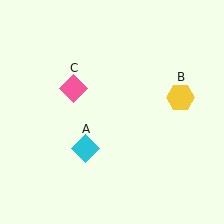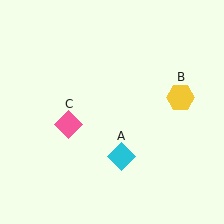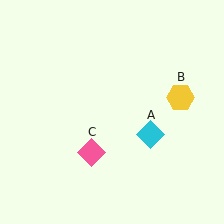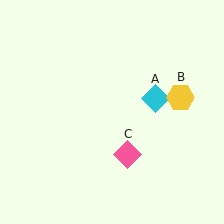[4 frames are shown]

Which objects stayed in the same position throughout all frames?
Yellow hexagon (object B) remained stationary.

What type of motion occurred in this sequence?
The cyan diamond (object A), pink diamond (object C) rotated counterclockwise around the center of the scene.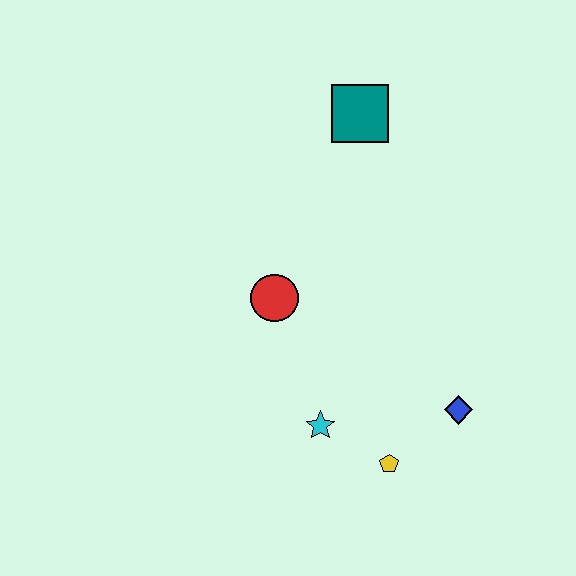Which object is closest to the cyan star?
The yellow pentagon is closest to the cyan star.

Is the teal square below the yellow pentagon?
No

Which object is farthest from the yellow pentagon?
The teal square is farthest from the yellow pentagon.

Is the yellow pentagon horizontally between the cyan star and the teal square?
No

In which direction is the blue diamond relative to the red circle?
The blue diamond is to the right of the red circle.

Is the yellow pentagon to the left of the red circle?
No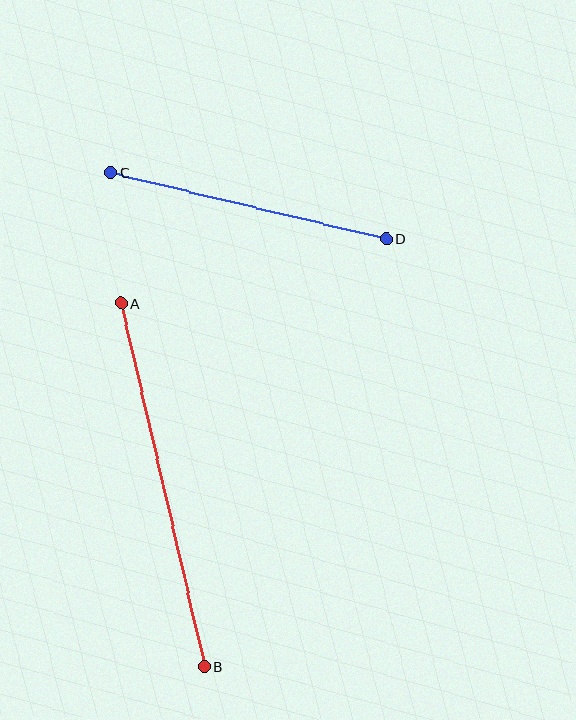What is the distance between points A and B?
The distance is approximately 373 pixels.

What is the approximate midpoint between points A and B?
The midpoint is at approximately (163, 485) pixels.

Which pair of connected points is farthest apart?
Points A and B are farthest apart.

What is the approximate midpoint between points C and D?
The midpoint is at approximately (248, 206) pixels.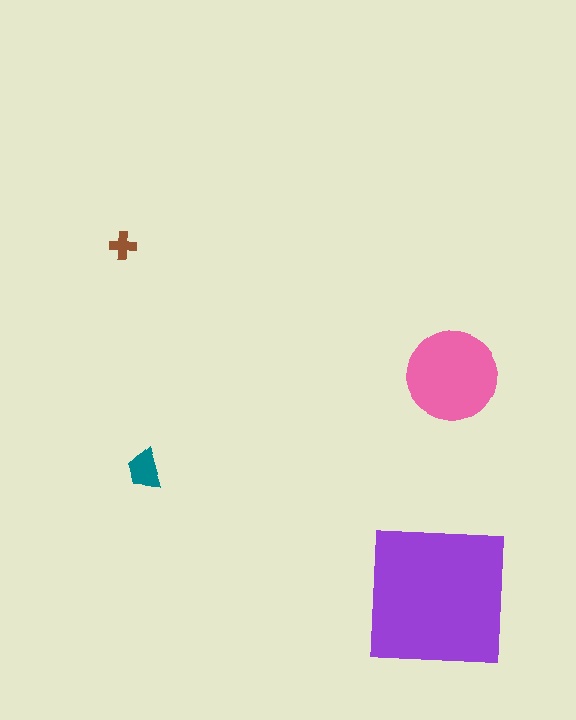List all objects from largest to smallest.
The purple square, the pink circle, the teal trapezoid, the brown cross.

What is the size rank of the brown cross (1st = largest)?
4th.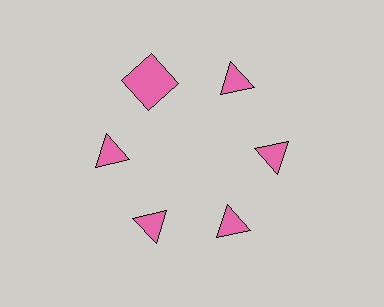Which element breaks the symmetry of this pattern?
The pink square at roughly the 11 o'clock position breaks the symmetry. All other shapes are pink triangles.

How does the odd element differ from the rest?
It has a different shape: square instead of triangle.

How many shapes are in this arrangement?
There are 6 shapes arranged in a ring pattern.